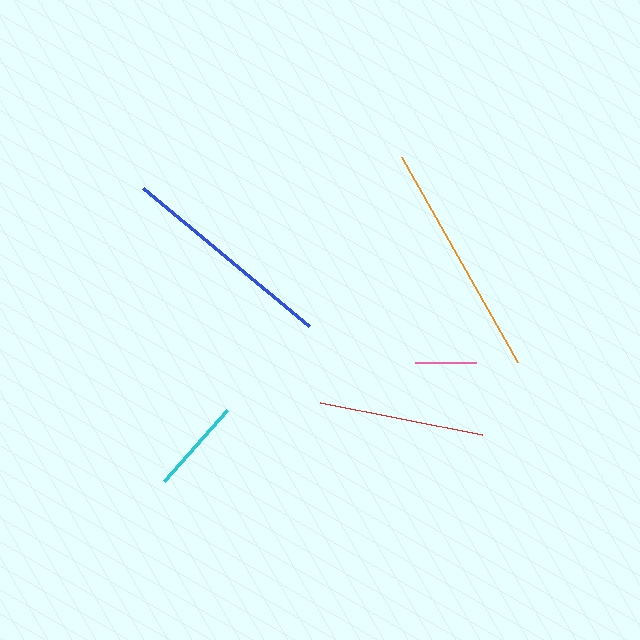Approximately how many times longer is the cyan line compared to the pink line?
The cyan line is approximately 1.6 times the length of the pink line.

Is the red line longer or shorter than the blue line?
The blue line is longer than the red line.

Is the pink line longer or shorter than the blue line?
The blue line is longer than the pink line.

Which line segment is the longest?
The orange line is the longest at approximately 236 pixels.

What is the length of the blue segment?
The blue segment is approximately 216 pixels long.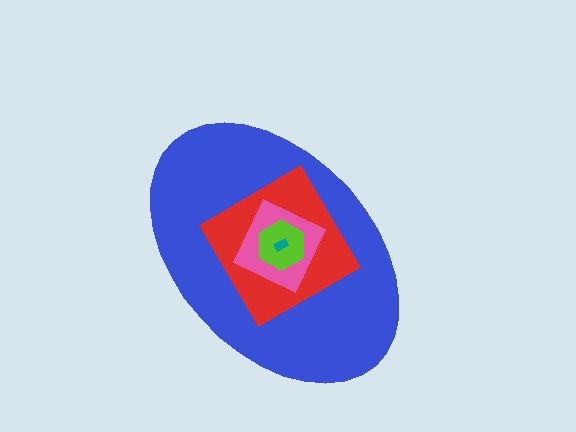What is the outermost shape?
The blue ellipse.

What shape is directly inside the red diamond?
The pink square.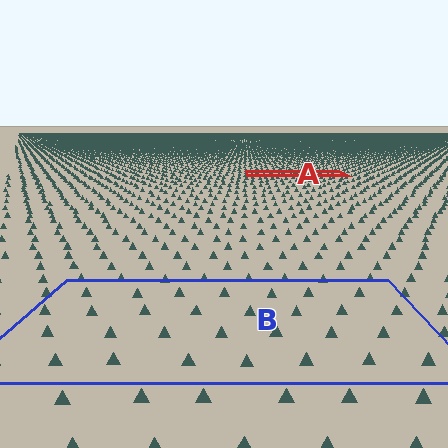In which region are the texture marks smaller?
The texture marks are smaller in region A, because it is farther away.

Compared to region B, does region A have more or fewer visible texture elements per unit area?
Region A has more texture elements per unit area — they are packed more densely because it is farther away.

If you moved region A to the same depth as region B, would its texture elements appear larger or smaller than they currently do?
They would appear larger. At a closer depth, the same texture elements are projected at a bigger on-screen size.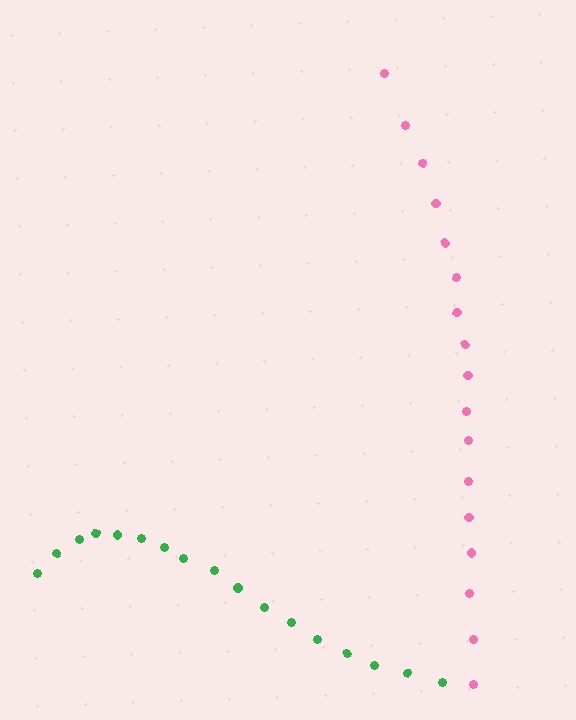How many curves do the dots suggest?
There are 2 distinct paths.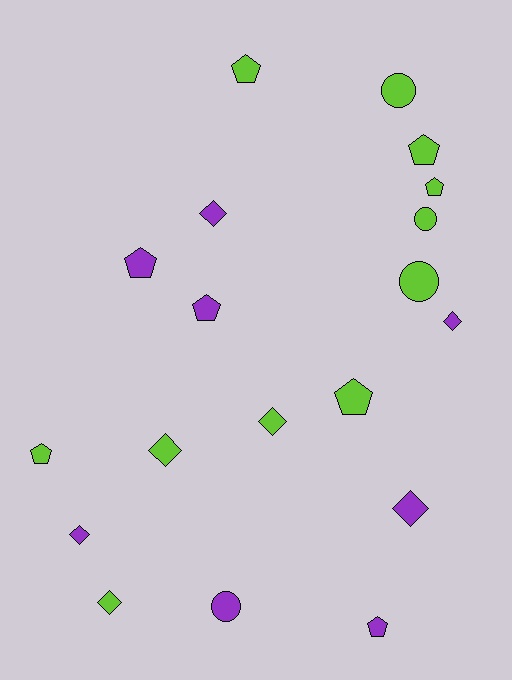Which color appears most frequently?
Lime, with 11 objects.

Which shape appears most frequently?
Pentagon, with 8 objects.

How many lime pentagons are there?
There are 5 lime pentagons.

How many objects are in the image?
There are 19 objects.